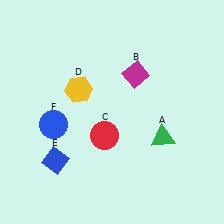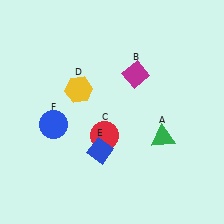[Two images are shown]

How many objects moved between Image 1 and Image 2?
1 object moved between the two images.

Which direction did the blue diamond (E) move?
The blue diamond (E) moved right.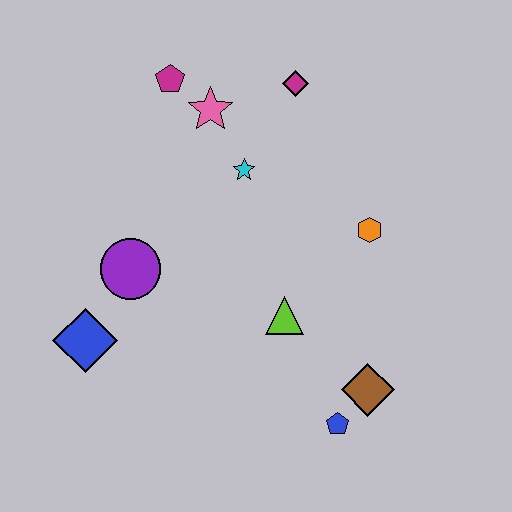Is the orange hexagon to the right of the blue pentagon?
Yes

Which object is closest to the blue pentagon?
The brown diamond is closest to the blue pentagon.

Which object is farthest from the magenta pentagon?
The blue pentagon is farthest from the magenta pentagon.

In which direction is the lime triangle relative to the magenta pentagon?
The lime triangle is below the magenta pentagon.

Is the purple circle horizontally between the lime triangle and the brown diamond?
No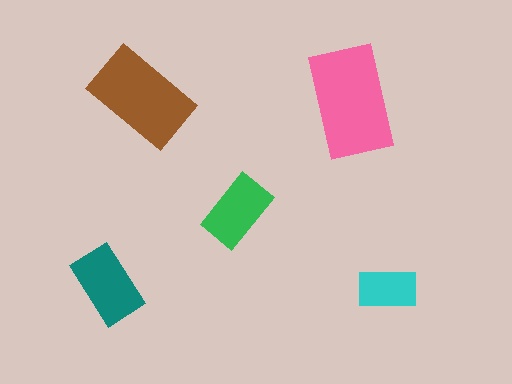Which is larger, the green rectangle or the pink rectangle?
The pink one.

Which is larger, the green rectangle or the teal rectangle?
The teal one.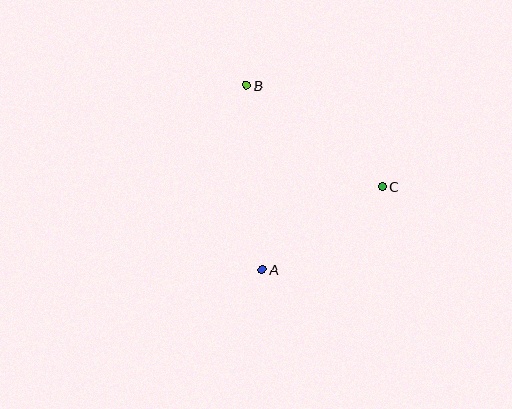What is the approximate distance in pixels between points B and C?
The distance between B and C is approximately 169 pixels.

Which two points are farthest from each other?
Points A and B are farthest from each other.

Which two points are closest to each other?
Points A and C are closest to each other.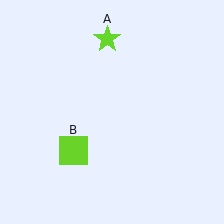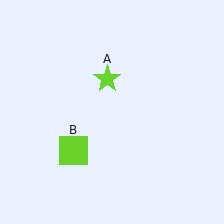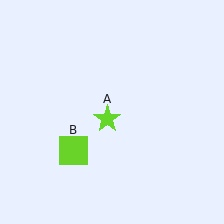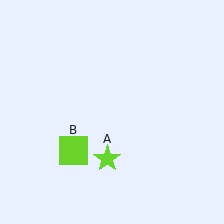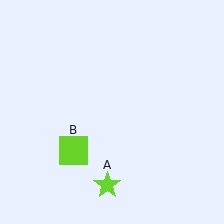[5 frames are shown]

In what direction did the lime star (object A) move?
The lime star (object A) moved down.